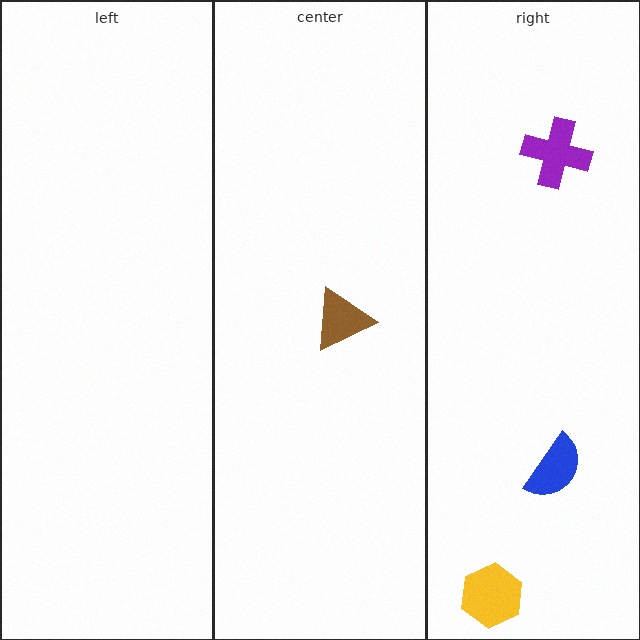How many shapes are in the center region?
1.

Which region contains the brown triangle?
The center region.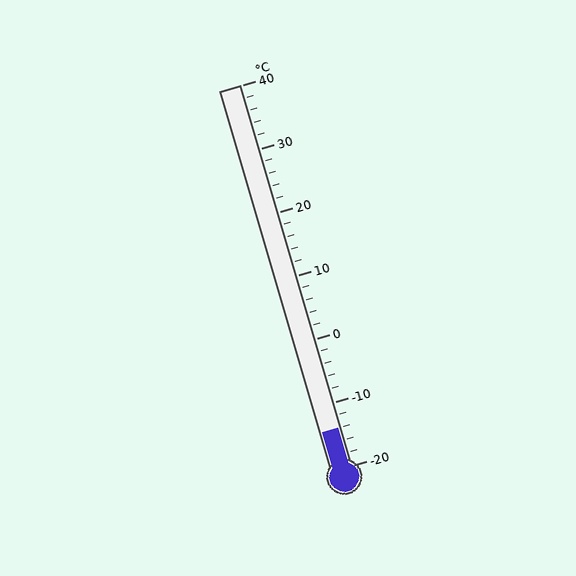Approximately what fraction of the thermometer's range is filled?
The thermometer is filled to approximately 10% of its range.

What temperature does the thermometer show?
The thermometer shows approximately -14°C.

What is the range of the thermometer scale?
The thermometer scale ranges from -20°C to 40°C.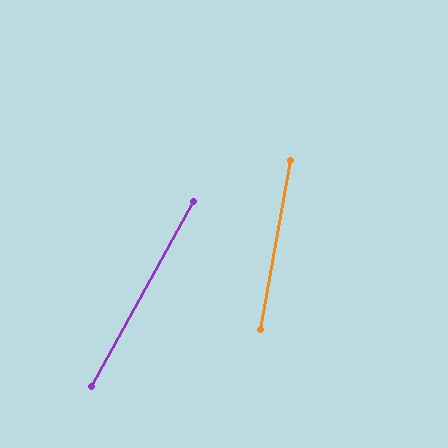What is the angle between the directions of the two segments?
Approximately 19 degrees.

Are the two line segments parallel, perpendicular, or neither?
Neither parallel nor perpendicular — they differ by about 19°.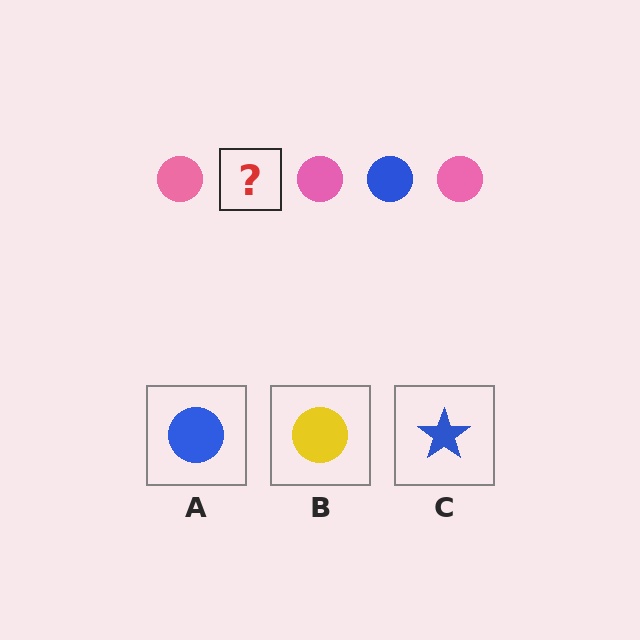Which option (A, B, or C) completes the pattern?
A.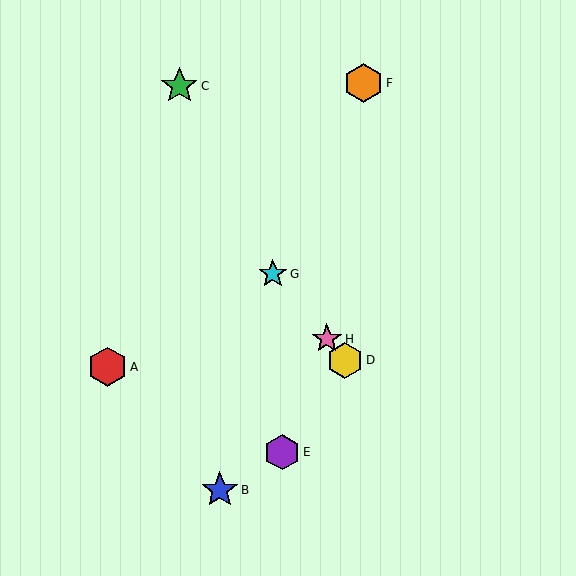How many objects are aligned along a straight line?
3 objects (D, G, H) are aligned along a straight line.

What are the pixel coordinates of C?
Object C is at (179, 86).